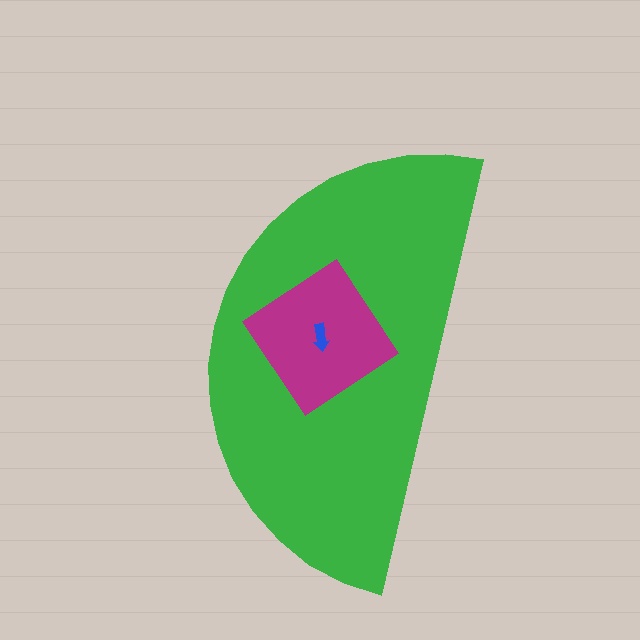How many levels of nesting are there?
3.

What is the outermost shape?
The green semicircle.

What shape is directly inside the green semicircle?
The magenta diamond.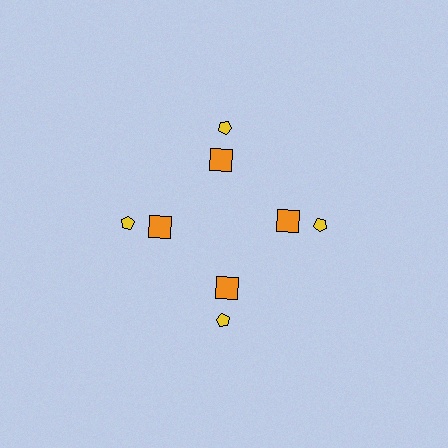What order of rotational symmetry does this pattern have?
This pattern has 4-fold rotational symmetry.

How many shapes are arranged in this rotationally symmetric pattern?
There are 8 shapes, arranged in 4 groups of 2.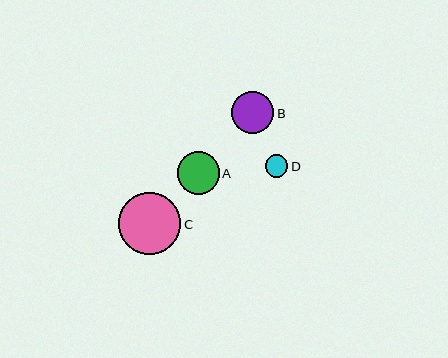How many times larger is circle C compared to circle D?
Circle C is approximately 2.8 times the size of circle D.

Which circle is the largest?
Circle C is the largest with a size of approximately 63 pixels.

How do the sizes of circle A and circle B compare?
Circle A and circle B are approximately the same size.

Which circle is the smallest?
Circle D is the smallest with a size of approximately 22 pixels.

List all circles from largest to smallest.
From largest to smallest: C, A, B, D.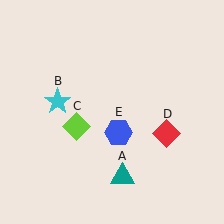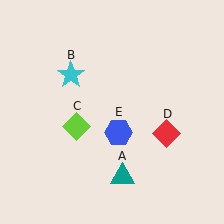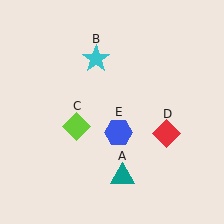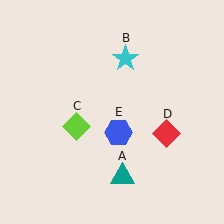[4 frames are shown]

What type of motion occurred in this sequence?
The cyan star (object B) rotated clockwise around the center of the scene.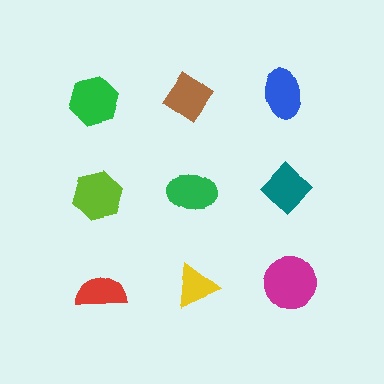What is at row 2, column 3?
A teal diamond.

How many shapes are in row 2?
3 shapes.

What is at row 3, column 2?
A yellow triangle.